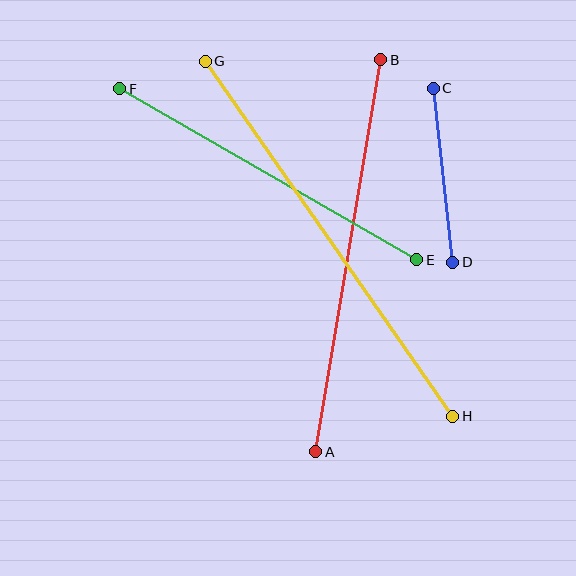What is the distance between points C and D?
The distance is approximately 175 pixels.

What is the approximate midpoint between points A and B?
The midpoint is at approximately (348, 256) pixels.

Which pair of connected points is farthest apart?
Points G and H are farthest apart.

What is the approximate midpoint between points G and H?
The midpoint is at approximately (329, 239) pixels.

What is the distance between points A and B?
The distance is approximately 397 pixels.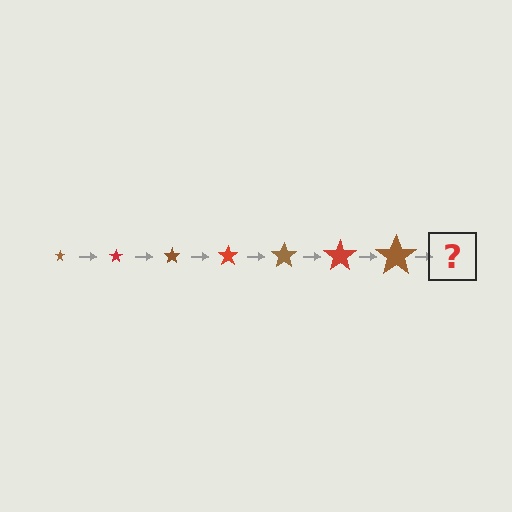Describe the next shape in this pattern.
It should be a red star, larger than the previous one.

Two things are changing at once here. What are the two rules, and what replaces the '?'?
The two rules are that the star grows larger each step and the color cycles through brown and red. The '?' should be a red star, larger than the previous one.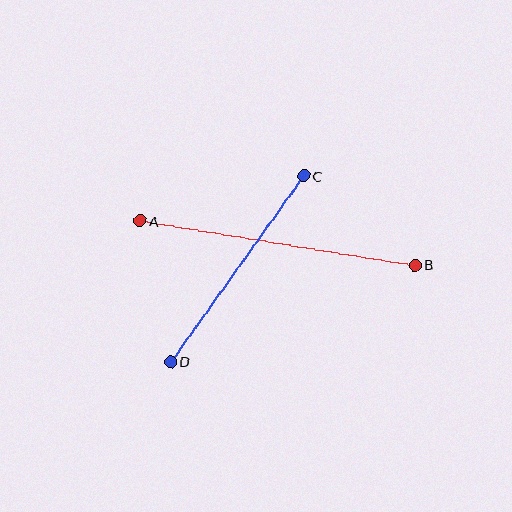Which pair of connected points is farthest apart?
Points A and B are farthest apart.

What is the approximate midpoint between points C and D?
The midpoint is at approximately (237, 269) pixels.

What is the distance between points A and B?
The distance is approximately 278 pixels.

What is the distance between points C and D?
The distance is approximately 229 pixels.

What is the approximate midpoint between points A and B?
The midpoint is at approximately (277, 243) pixels.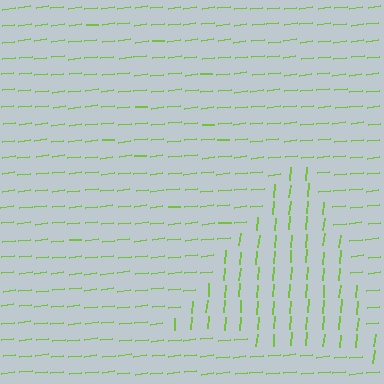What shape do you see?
I see a triangle.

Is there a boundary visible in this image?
Yes, there is a texture boundary formed by a change in line orientation.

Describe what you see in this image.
The image is filled with small lime line segments. A triangle region in the image has lines oriented differently from the surrounding lines, creating a visible texture boundary.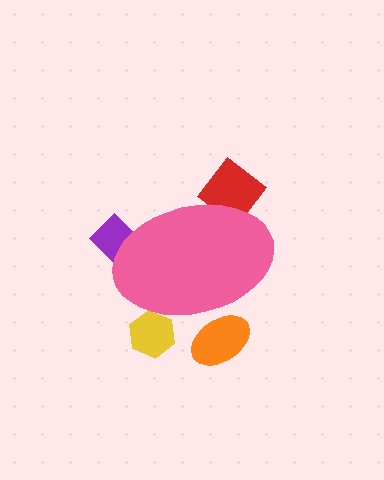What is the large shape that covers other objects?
A pink ellipse.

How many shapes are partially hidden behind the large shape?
4 shapes are partially hidden.